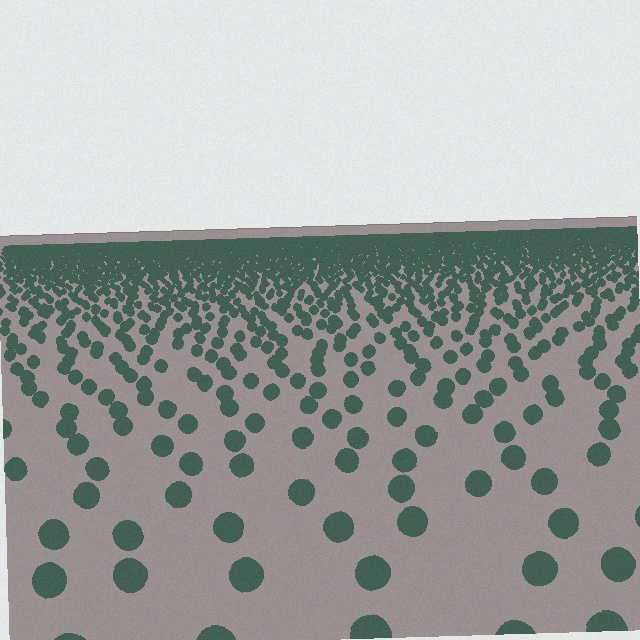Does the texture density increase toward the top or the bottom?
Density increases toward the top.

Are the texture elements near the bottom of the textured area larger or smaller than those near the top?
Larger. Near the bottom, elements are closer to the viewer and appear at a bigger on-screen size.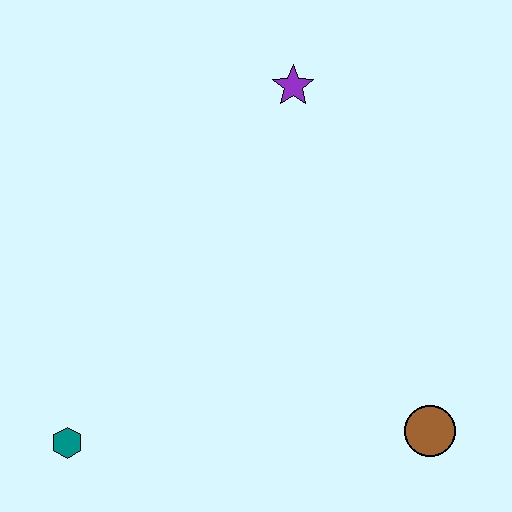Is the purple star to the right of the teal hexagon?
Yes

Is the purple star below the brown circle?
No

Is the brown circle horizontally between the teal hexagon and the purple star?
No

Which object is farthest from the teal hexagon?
The purple star is farthest from the teal hexagon.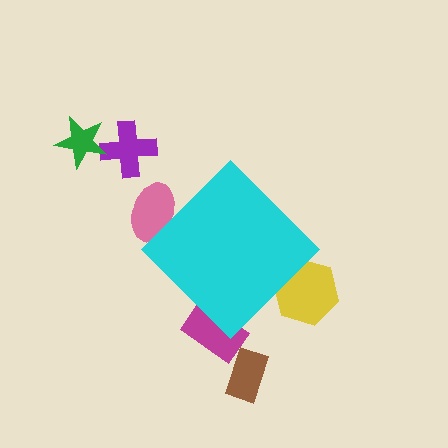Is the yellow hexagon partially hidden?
Yes, the yellow hexagon is partially hidden behind the cyan diamond.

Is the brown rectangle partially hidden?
No, the brown rectangle is fully visible.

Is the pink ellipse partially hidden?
Yes, the pink ellipse is partially hidden behind the cyan diamond.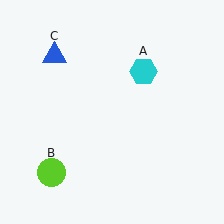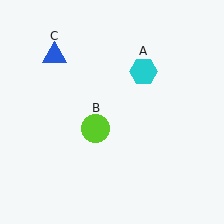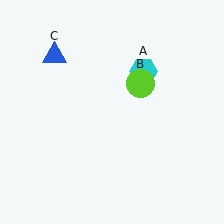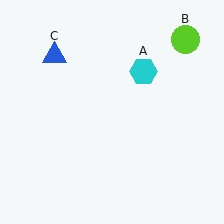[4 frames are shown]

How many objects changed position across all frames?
1 object changed position: lime circle (object B).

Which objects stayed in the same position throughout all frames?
Cyan hexagon (object A) and blue triangle (object C) remained stationary.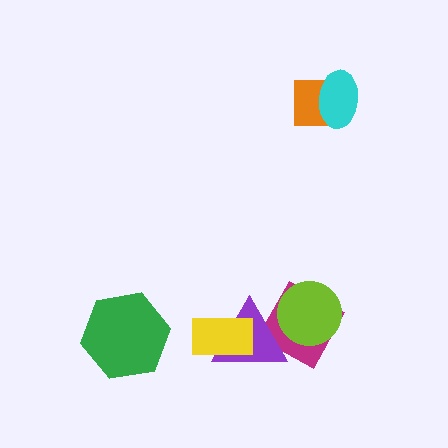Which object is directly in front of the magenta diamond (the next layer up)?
The purple triangle is directly in front of the magenta diamond.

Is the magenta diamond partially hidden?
Yes, it is partially covered by another shape.